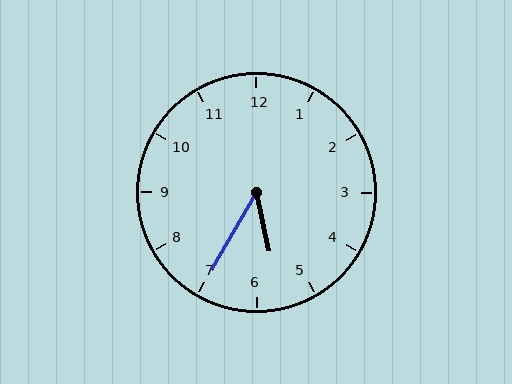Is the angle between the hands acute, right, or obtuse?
It is acute.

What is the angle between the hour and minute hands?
Approximately 42 degrees.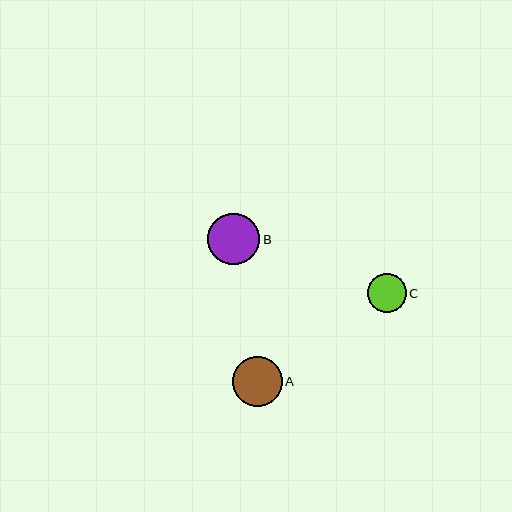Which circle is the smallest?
Circle C is the smallest with a size of approximately 39 pixels.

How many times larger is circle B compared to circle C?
Circle B is approximately 1.3 times the size of circle C.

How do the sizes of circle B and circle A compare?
Circle B and circle A are approximately the same size.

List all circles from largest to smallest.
From largest to smallest: B, A, C.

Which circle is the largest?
Circle B is the largest with a size of approximately 52 pixels.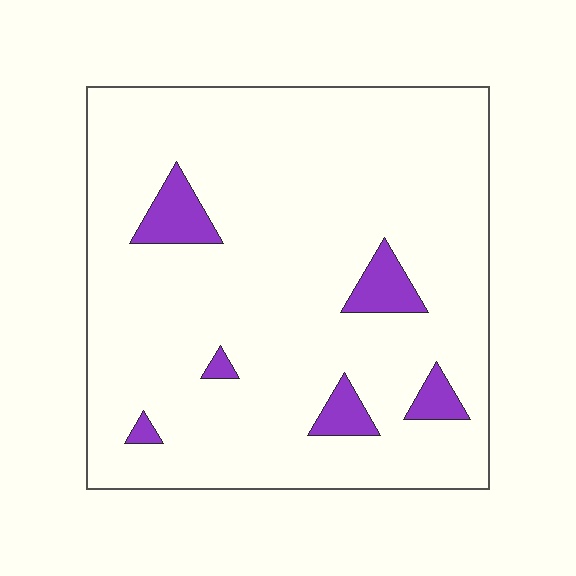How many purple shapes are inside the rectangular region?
6.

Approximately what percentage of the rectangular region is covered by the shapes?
Approximately 10%.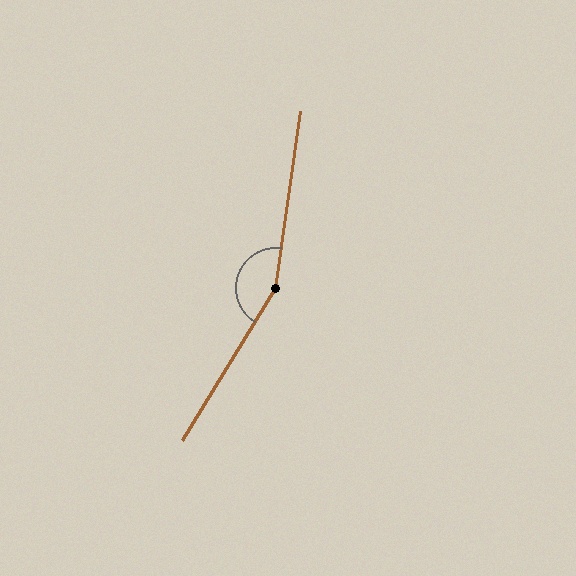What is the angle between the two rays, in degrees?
Approximately 157 degrees.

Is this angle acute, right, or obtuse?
It is obtuse.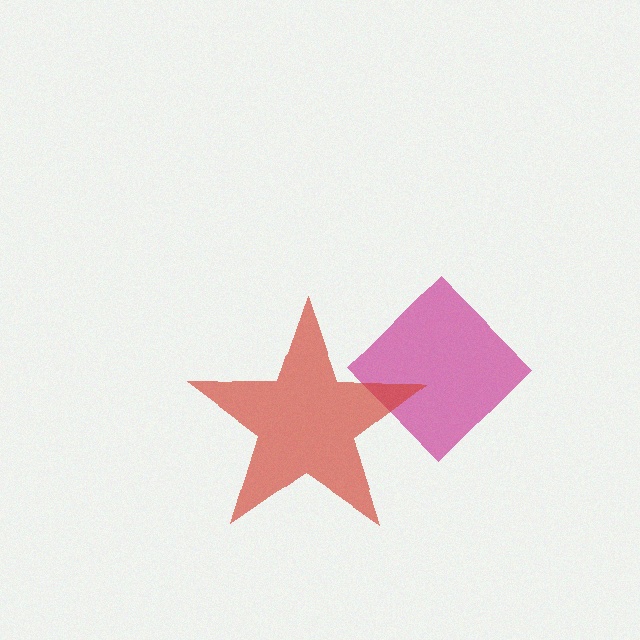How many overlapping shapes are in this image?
There are 2 overlapping shapes in the image.